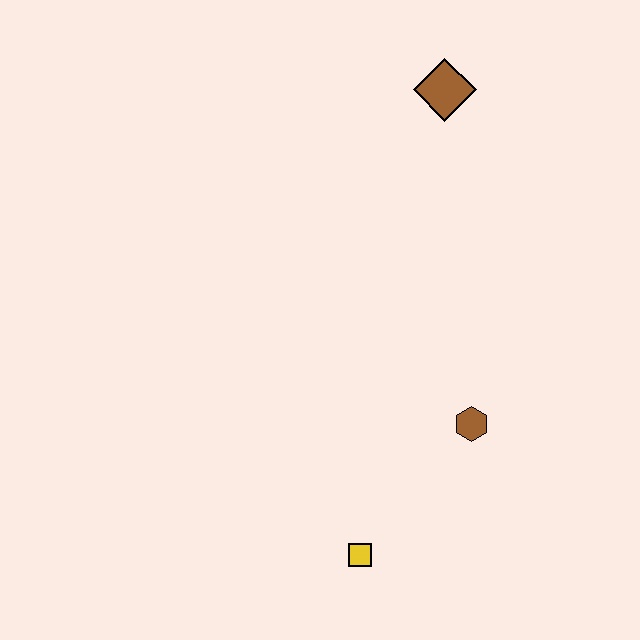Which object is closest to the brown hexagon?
The yellow square is closest to the brown hexagon.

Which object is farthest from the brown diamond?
The yellow square is farthest from the brown diamond.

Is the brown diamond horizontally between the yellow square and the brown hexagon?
Yes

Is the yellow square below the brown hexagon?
Yes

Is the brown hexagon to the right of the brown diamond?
Yes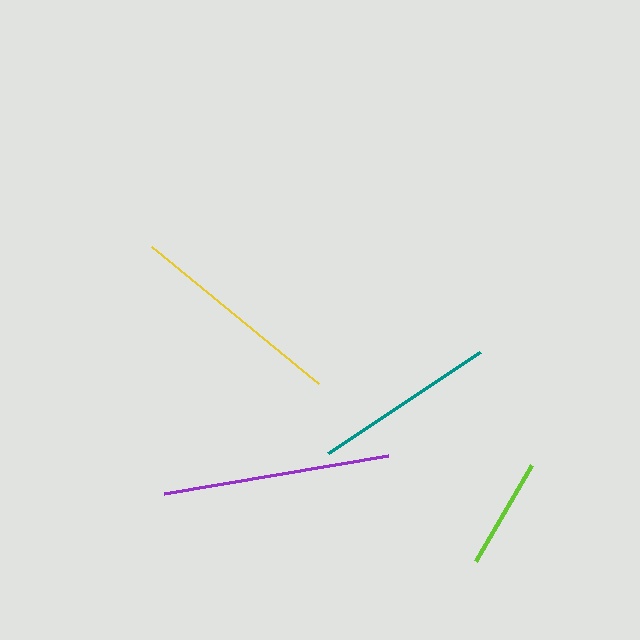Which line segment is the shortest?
The lime line is the shortest at approximately 111 pixels.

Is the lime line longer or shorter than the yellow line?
The yellow line is longer than the lime line.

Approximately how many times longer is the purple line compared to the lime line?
The purple line is approximately 2.0 times the length of the lime line.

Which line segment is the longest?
The purple line is the longest at approximately 227 pixels.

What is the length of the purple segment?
The purple segment is approximately 227 pixels long.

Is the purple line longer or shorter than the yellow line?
The purple line is longer than the yellow line.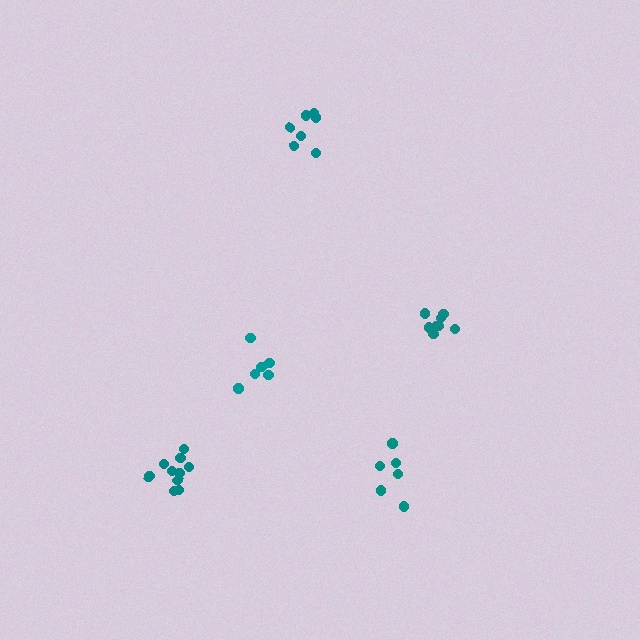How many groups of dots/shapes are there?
There are 5 groups.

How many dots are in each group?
Group 1: 10 dots, Group 2: 6 dots, Group 3: 9 dots, Group 4: 7 dots, Group 5: 6 dots (38 total).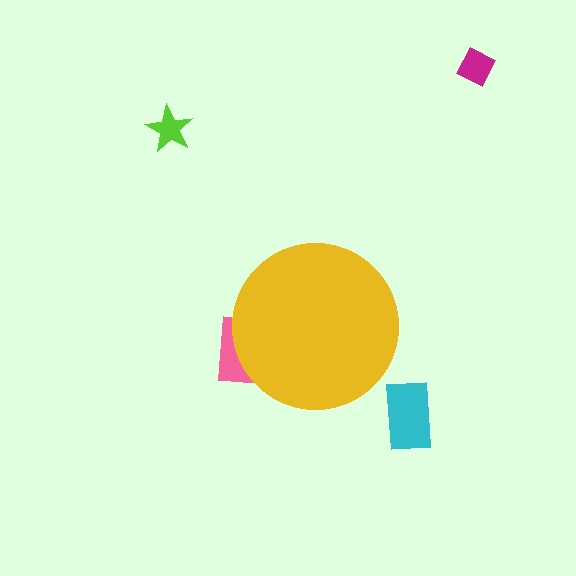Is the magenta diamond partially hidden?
No, the magenta diamond is fully visible.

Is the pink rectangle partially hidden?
Yes, the pink rectangle is partially hidden behind the yellow circle.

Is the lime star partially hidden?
No, the lime star is fully visible.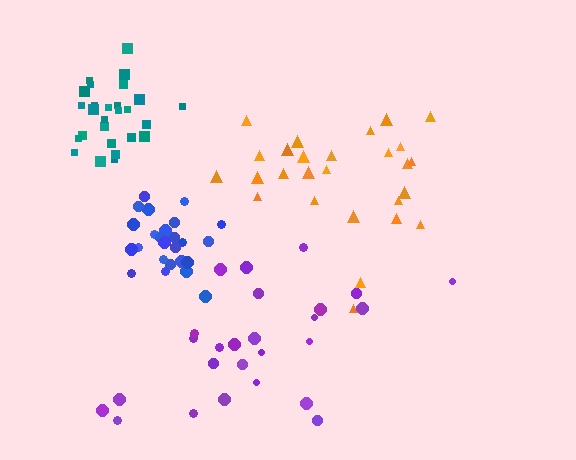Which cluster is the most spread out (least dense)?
Purple.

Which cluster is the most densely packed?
Blue.